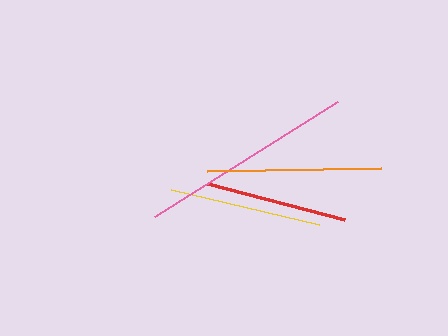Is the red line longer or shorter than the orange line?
The orange line is longer than the red line.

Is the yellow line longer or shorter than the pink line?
The pink line is longer than the yellow line.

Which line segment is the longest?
The pink line is the longest at approximately 217 pixels.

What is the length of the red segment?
The red segment is approximately 141 pixels long.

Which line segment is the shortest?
The red line is the shortest at approximately 141 pixels.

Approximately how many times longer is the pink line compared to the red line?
The pink line is approximately 1.5 times the length of the red line.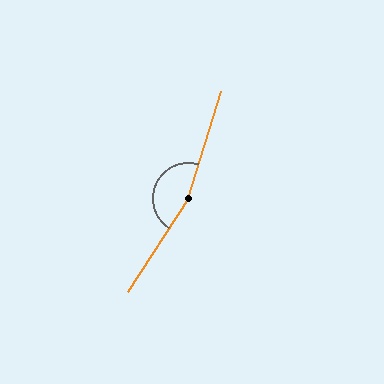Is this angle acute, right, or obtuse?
It is obtuse.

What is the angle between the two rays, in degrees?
Approximately 164 degrees.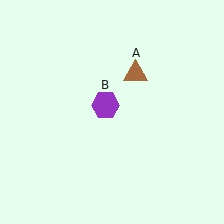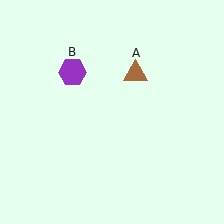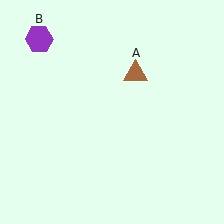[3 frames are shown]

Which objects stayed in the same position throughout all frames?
Brown triangle (object A) remained stationary.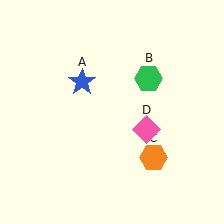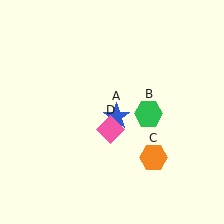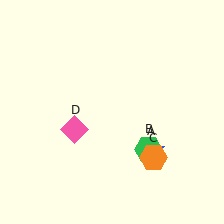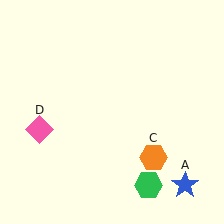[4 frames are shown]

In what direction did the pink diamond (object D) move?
The pink diamond (object D) moved left.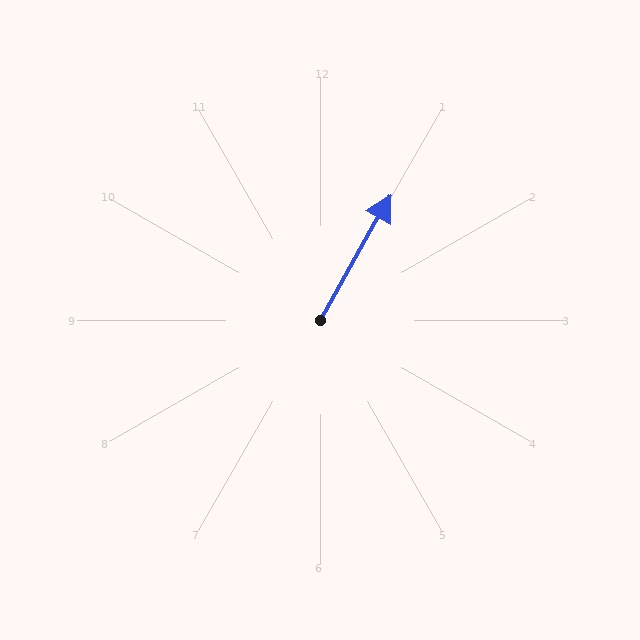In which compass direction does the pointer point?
Northeast.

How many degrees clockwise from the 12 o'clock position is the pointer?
Approximately 29 degrees.